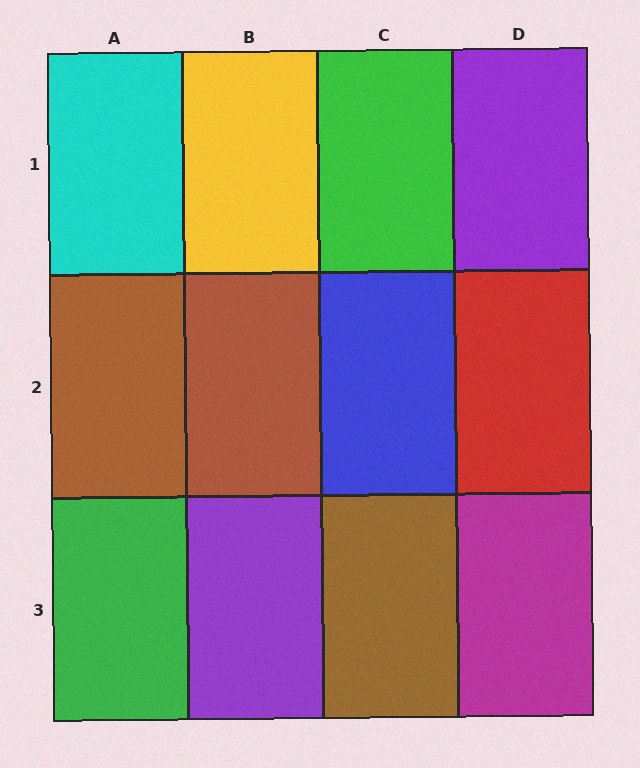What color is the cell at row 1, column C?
Green.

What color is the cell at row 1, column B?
Yellow.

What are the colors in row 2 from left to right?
Brown, brown, blue, red.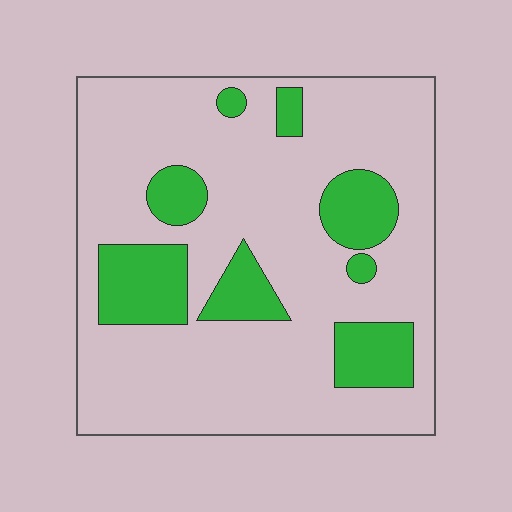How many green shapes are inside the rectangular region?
8.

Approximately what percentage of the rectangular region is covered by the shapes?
Approximately 20%.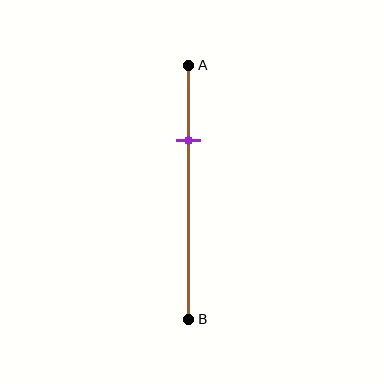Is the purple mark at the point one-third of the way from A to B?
No, the mark is at about 30% from A, not at the 33% one-third point.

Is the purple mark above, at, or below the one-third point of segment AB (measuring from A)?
The purple mark is above the one-third point of segment AB.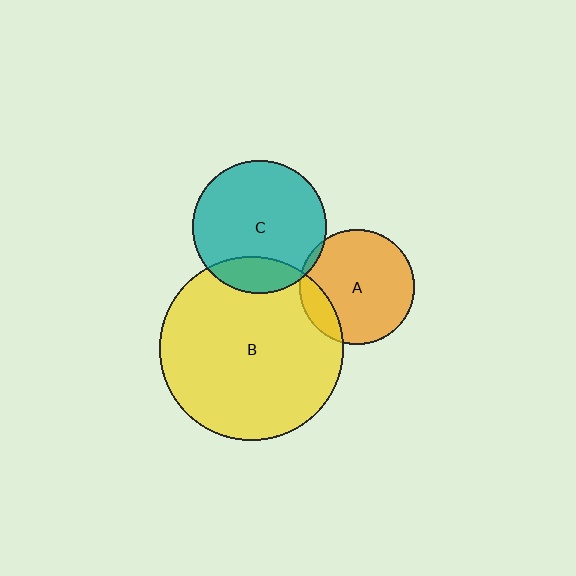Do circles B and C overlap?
Yes.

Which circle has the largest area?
Circle B (yellow).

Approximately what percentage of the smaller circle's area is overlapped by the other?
Approximately 20%.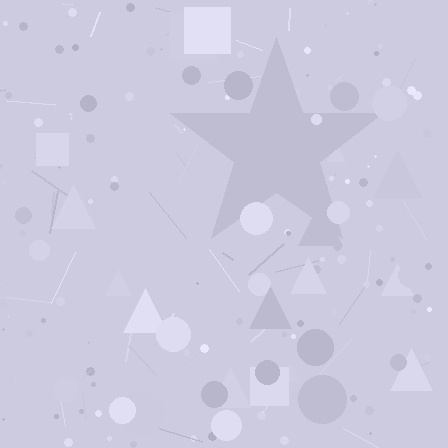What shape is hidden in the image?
A star is hidden in the image.